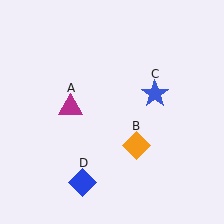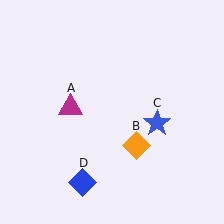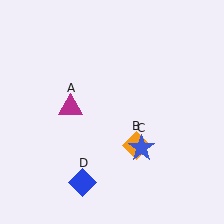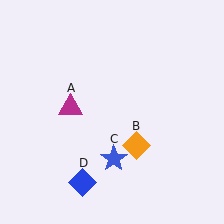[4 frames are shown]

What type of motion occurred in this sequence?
The blue star (object C) rotated clockwise around the center of the scene.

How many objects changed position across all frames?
1 object changed position: blue star (object C).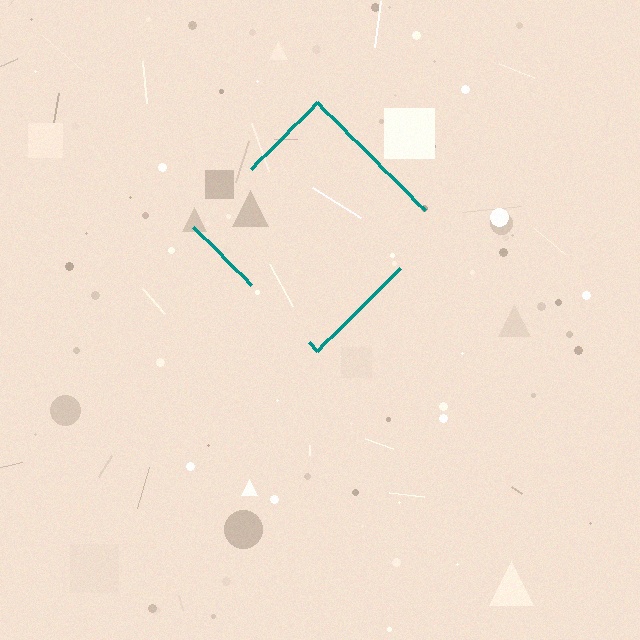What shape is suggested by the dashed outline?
The dashed outline suggests a diamond.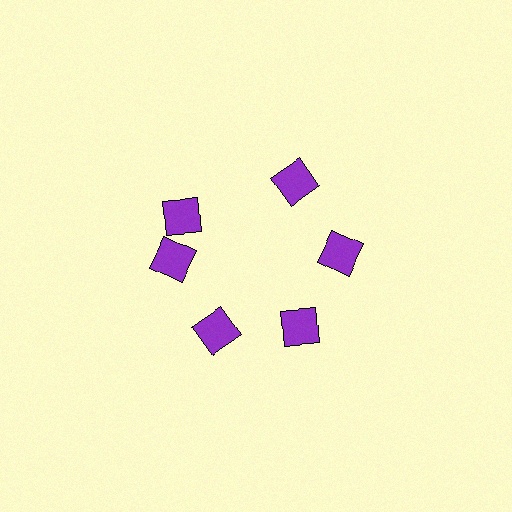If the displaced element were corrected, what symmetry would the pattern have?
It would have 6-fold rotational symmetry — the pattern would map onto itself every 60 degrees.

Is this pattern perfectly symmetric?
No. The 6 purple diamonds are arranged in a ring, but one element near the 11 o'clock position is rotated out of alignment along the ring, breaking the 6-fold rotational symmetry.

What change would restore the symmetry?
The symmetry would be restored by rotating it back into even spacing with its neighbors so that all 6 diamonds sit at equal angles and equal distance from the center.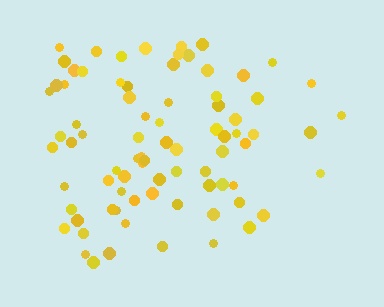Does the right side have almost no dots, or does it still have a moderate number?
Still a moderate number, just noticeably fewer than the left.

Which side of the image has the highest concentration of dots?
The left.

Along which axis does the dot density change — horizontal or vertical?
Horizontal.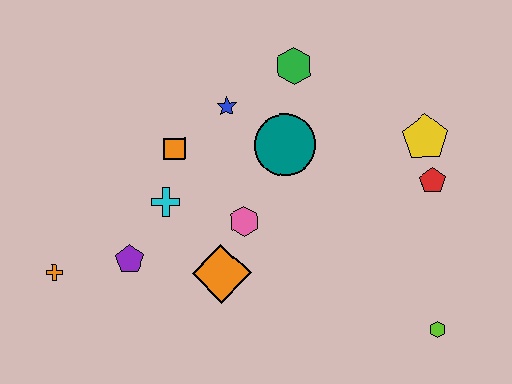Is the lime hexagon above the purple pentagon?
No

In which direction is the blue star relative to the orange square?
The blue star is to the right of the orange square.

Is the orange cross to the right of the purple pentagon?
No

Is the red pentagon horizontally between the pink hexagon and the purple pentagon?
No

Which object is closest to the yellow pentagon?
The red pentagon is closest to the yellow pentagon.